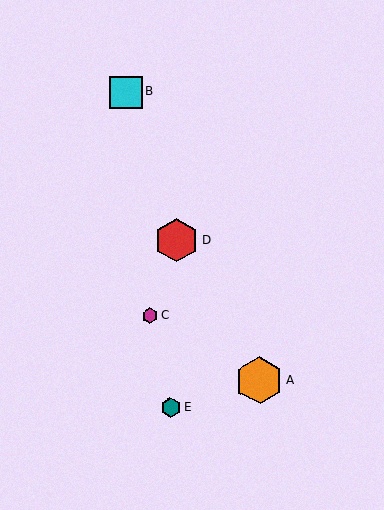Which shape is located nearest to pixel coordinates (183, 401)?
The teal hexagon (labeled E) at (171, 408) is nearest to that location.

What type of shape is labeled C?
Shape C is a magenta hexagon.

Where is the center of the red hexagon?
The center of the red hexagon is at (177, 240).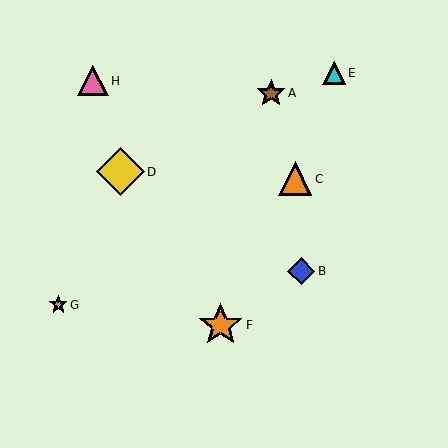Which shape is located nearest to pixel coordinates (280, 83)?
The brown star (labeled A) at (271, 93) is nearest to that location.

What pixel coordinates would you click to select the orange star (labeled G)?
Click at (58, 305) to select the orange star G.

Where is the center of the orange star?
The center of the orange star is at (58, 305).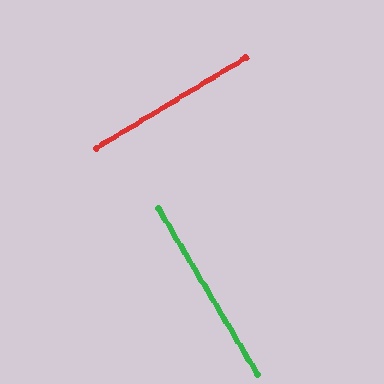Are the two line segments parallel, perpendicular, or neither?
Perpendicular — they meet at approximately 89°.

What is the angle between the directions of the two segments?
Approximately 89 degrees.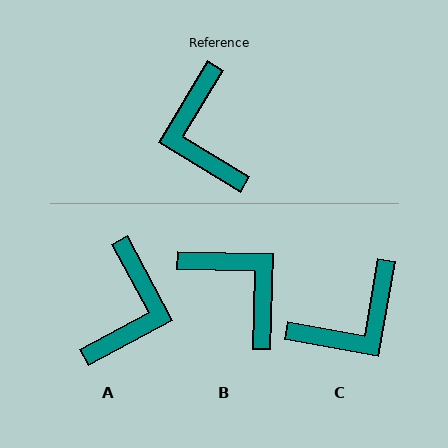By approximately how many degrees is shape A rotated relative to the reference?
Approximately 149 degrees counter-clockwise.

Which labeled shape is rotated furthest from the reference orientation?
B, about 150 degrees away.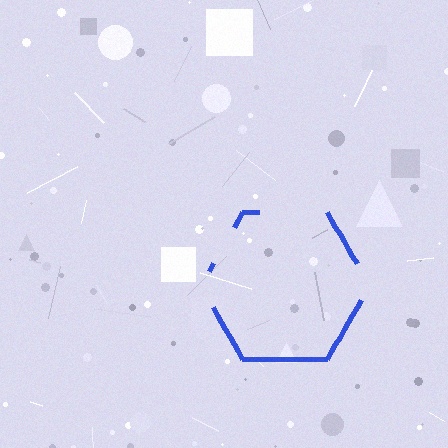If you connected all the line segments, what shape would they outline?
They would outline a hexagon.